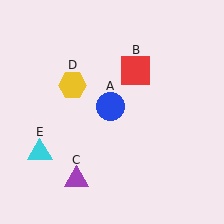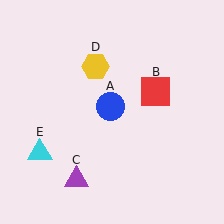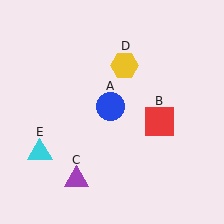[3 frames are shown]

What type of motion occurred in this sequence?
The red square (object B), yellow hexagon (object D) rotated clockwise around the center of the scene.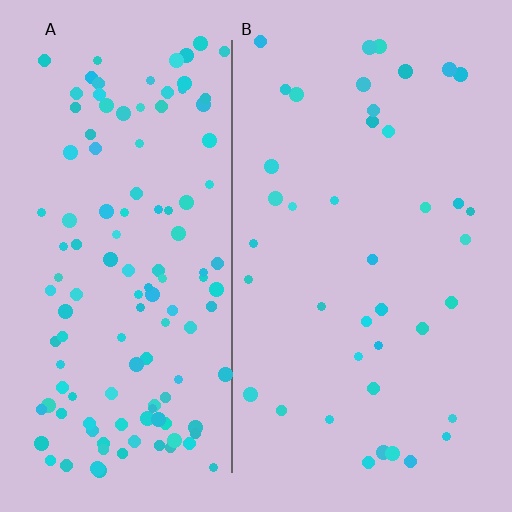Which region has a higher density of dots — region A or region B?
A (the left).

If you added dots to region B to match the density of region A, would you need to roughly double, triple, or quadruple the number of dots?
Approximately triple.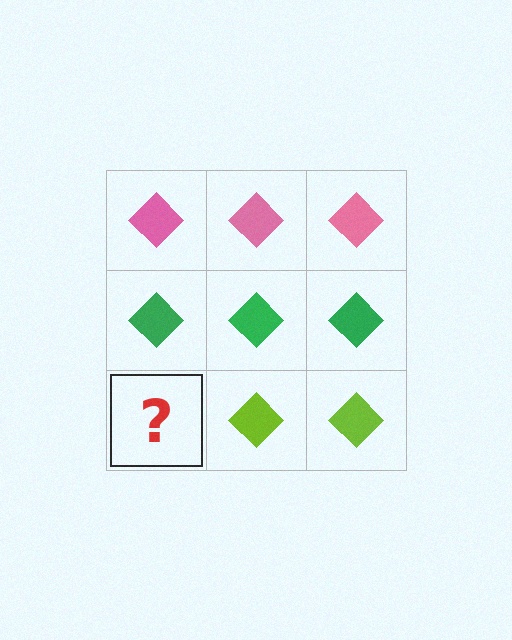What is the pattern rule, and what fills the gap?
The rule is that each row has a consistent color. The gap should be filled with a lime diamond.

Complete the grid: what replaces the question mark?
The question mark should be replaced with a lime diamond.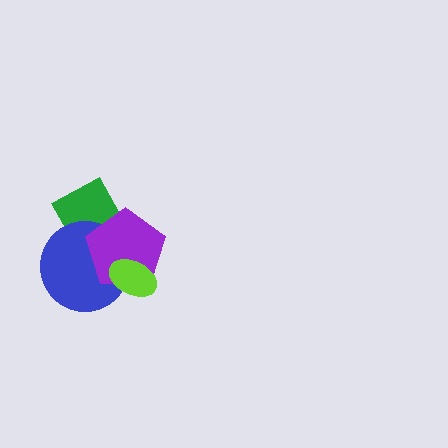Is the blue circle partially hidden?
Yes, it is partially covered by another shape.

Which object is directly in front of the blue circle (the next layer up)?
The purple pentagon is directly in front of the blue circle.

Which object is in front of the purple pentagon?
The lime ellipse is in front of the purple pentagon.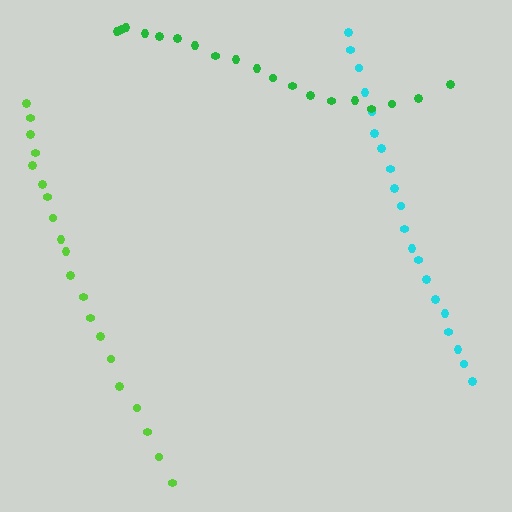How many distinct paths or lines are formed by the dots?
There are 3 distinct paths.